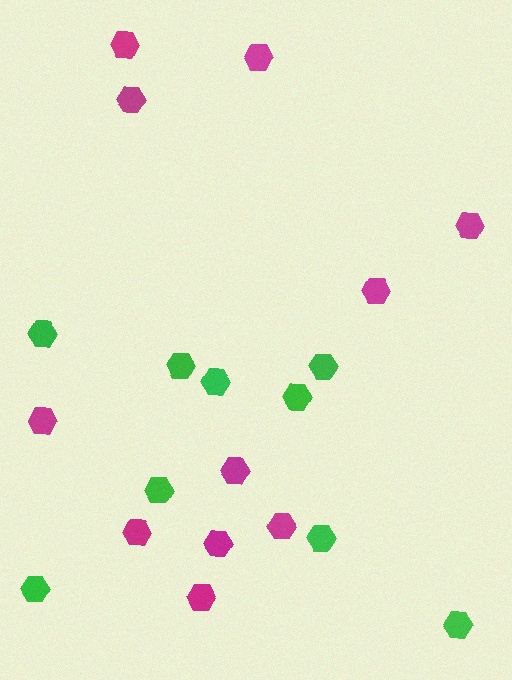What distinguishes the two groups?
There are 2 groups: one group of green hexagons (9) and one group of magenta hexagons (11).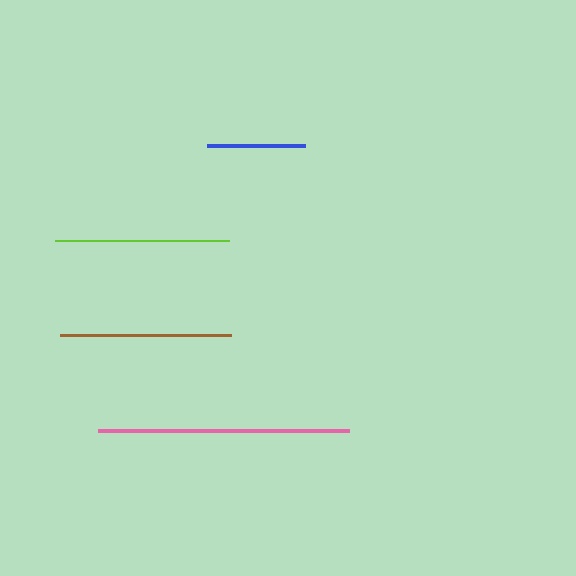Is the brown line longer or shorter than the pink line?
The pink line is longer than the brown line.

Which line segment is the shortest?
The blue line is the shortest at approximately 97 pixels.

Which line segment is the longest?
The pink line is the longest at approximately 250 pixels.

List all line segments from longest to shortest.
From longest to shortest: pink, lime, brown, blue.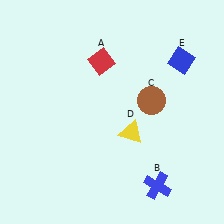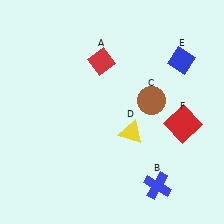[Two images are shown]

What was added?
A red square (F) was added in Image 2.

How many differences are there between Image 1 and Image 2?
There is 1 difference between the two images.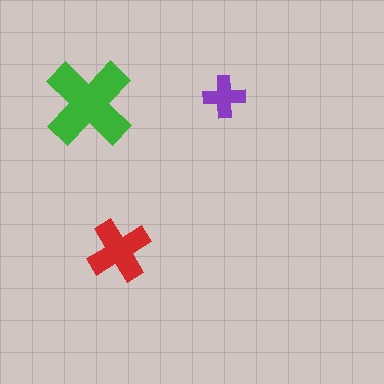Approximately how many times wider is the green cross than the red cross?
About 1.5 times wider.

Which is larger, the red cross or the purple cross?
The red one.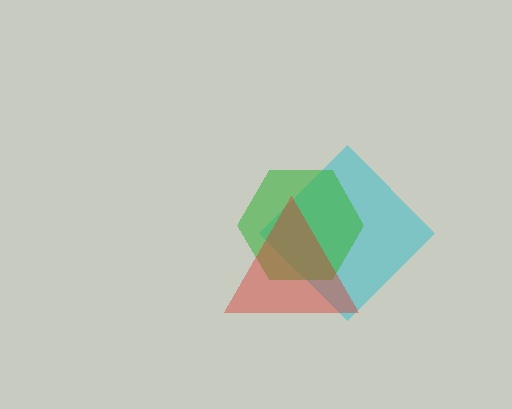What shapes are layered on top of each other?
The layered shapes are: a cyan diamond, a green hexagon, a red triangle.